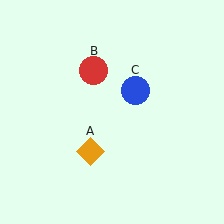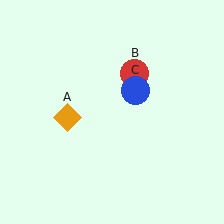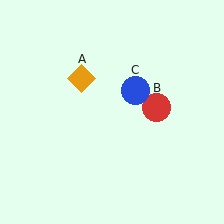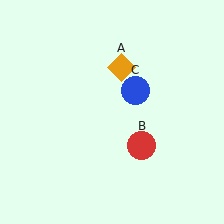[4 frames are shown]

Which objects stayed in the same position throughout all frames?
Blue circle (object C) remained stationary.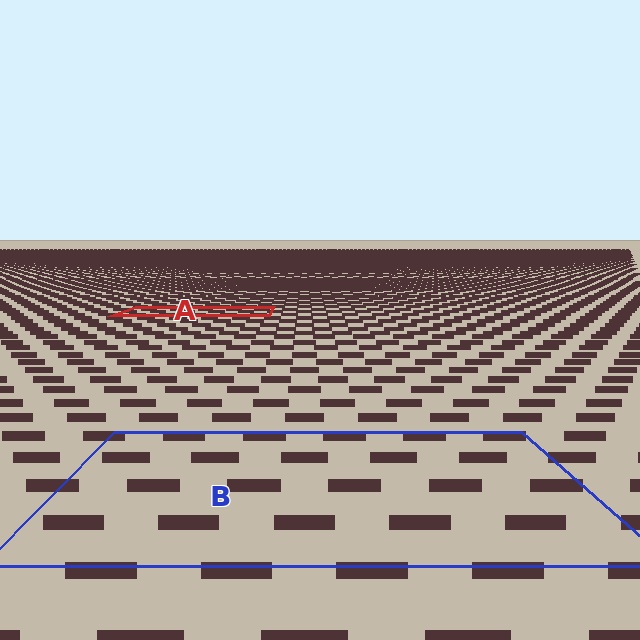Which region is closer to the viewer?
Region B is closer. The texture elements there are larger and more spread out.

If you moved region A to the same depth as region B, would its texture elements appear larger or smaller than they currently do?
They would appear larger. At a closer depth, the same texture elements are projected at a bigger on-screen size.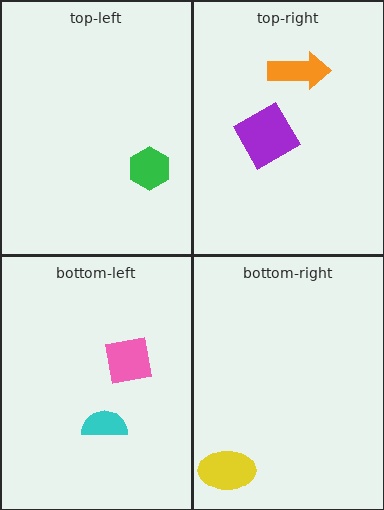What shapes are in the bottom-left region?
The cyan semicircle, the pink square.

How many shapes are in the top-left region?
1.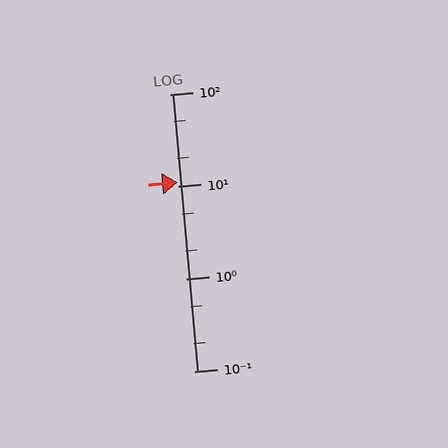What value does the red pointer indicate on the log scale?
The pointer indicates approximately 11.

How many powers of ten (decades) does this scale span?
The scale spans 3 decades, from 0.1 to 100.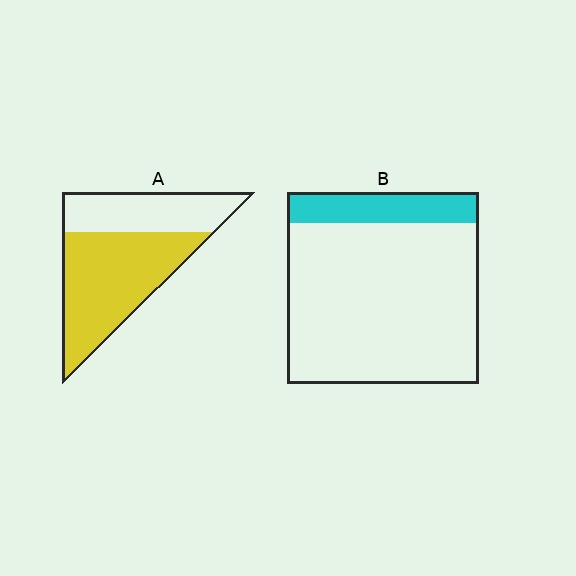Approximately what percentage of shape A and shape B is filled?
A is approximately 65% and B is approximately 15%.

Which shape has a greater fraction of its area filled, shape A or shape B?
Shape A.